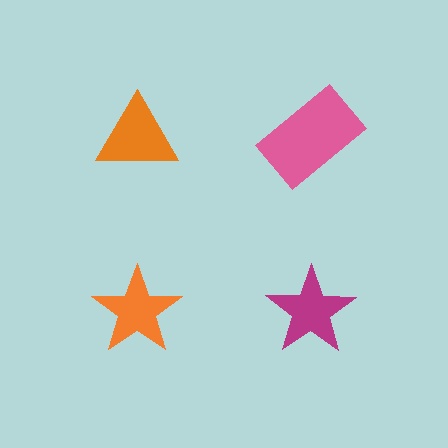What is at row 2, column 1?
An orange star.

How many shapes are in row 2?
2 shapes.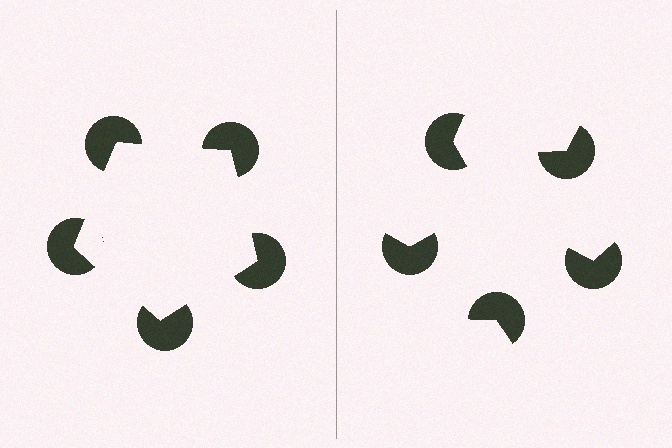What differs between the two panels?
The pac-man discs are positioned identically on both sides; only the wedge orientations differ. On the left they align to a pentagon; on the right they are misaligned.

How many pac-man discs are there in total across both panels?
10 — 5 on each side.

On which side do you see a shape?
An illusory pentagon appears on the left side. On the right side the wedge cuts are rotated, so no coherent shape forms.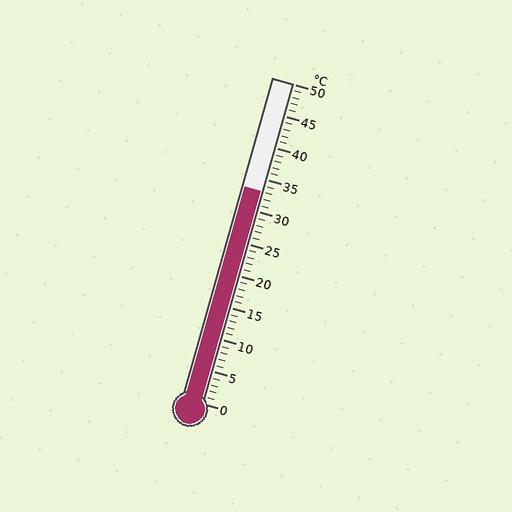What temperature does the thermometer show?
The thermometer shows approximately 33°C.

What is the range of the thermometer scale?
The thermometer scale ranges from 0°C to 50°C.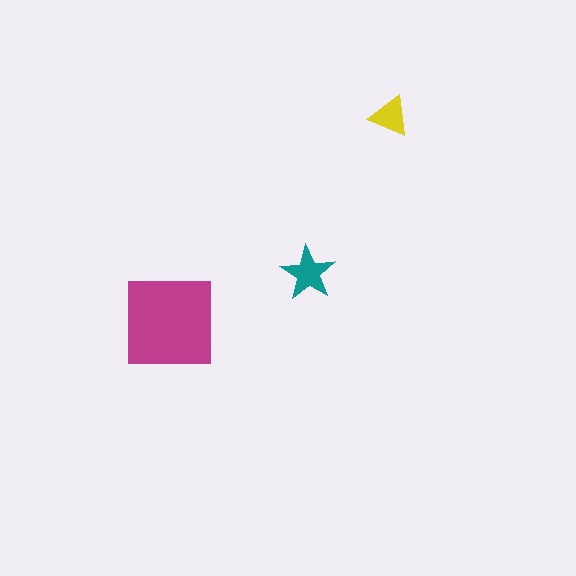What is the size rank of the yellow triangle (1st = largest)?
3rd.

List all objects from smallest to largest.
The yellow triangle, the teal star, the magenta square.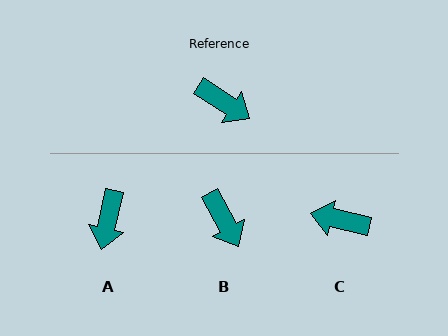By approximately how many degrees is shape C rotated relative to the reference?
Approximately 160 degrees clockwise.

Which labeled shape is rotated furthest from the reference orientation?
C, about 160 degrees away.